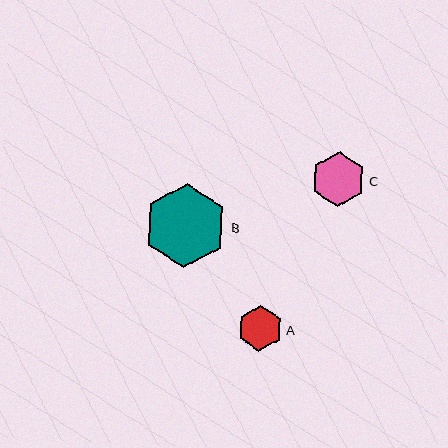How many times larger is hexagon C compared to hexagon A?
Hexagon C is approximately 1.2 times the size of hexagon A.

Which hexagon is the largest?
Hexagon B is the largest with a size of approximately 84 pixels.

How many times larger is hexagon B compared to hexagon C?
Hexagon B is approximately 1.5 times the size of hexagon C.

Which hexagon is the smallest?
Hexagon A is the smallest with a size of approximately 46 pixels.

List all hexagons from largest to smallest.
From largest to smallest: B, C, A.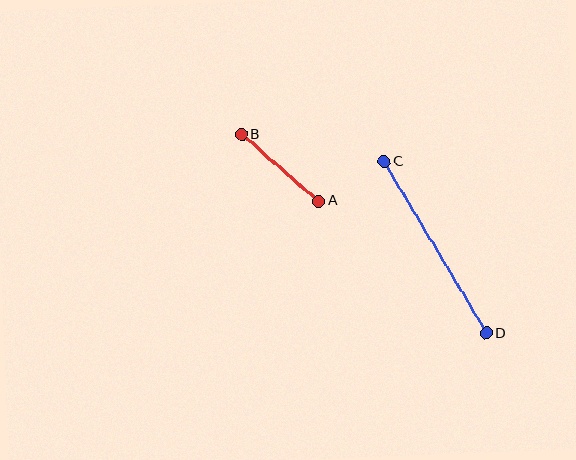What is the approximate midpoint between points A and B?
The midpoint is at approximately (280, 168) pixels.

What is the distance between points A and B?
The distance is approximately 102 pixels.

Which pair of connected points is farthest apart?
Points C and D are farthest apart.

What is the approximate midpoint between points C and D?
The midpoint is at approximately (435, 247) pixels.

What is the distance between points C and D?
The distance is approximately 200 pixels.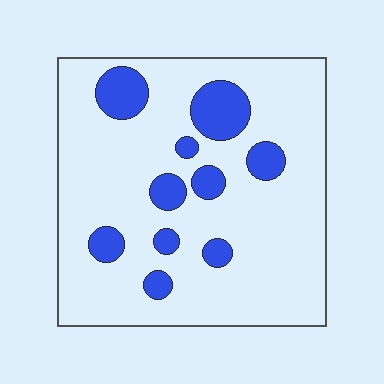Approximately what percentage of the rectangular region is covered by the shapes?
Approximately 15%.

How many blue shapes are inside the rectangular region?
10.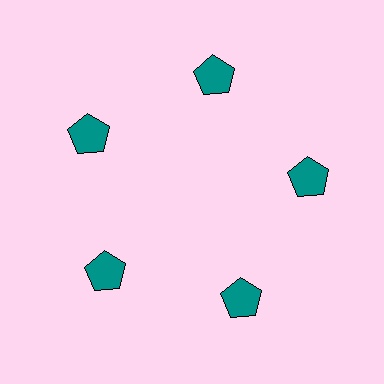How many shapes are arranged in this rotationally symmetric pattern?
There are 5 shapes, arranged in 5 groups of 1.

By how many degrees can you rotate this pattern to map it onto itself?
The pattern maps onto itself every 72 degrees of rotation.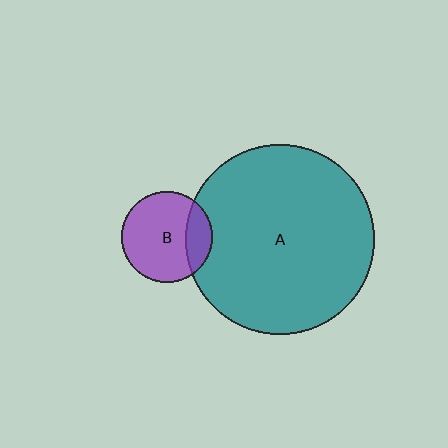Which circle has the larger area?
Circle A (teal).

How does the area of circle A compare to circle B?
Approximately 4.4 times.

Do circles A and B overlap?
Yes.